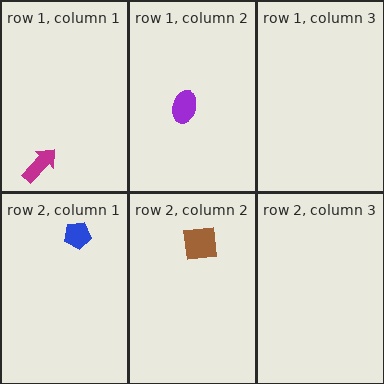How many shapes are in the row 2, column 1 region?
1.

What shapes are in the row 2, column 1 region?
The blue pentagon.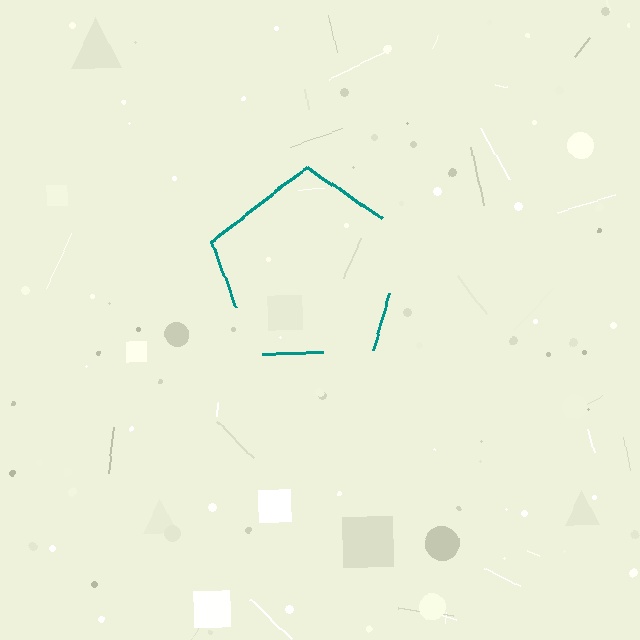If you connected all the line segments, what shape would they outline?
They would outline a pentagon.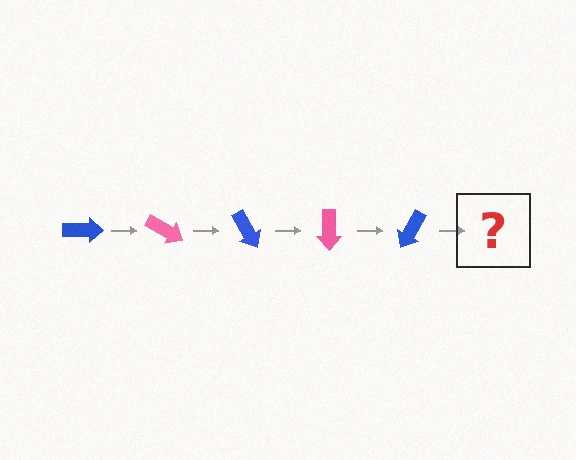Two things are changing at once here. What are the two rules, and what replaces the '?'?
The two rules are that it rotates 30 degrees each step and the color cycles through blue and pink. The '?' should be a pink arrow, rotated 150 degrees from the start.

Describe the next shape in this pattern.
It should be a pink arrow, rotated 150 degrees from the start.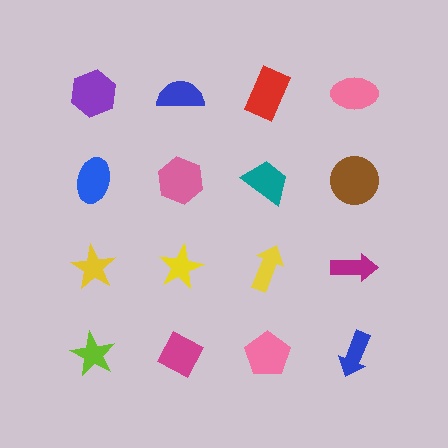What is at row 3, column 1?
A yellow star.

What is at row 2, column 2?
A pink hexagon.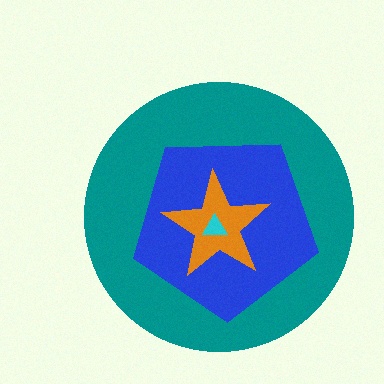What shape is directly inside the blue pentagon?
The orange star.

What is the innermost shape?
The cyan triangle.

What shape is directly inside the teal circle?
The blue pentagon.